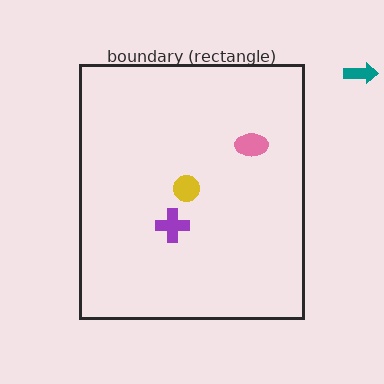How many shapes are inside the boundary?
3 inside, 1 outside.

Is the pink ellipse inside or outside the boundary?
Inside.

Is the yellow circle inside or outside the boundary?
Inside.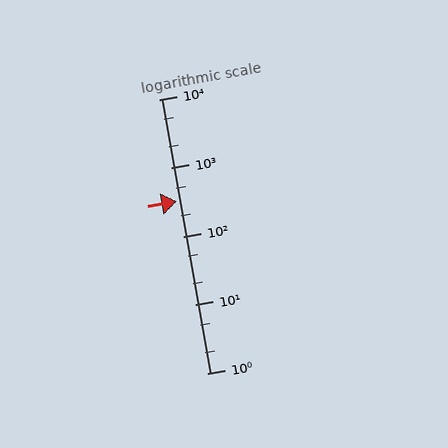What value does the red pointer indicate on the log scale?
The pointer indicates approximately 320.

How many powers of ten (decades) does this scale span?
The scale spans 4 decades, from 1 to 10000.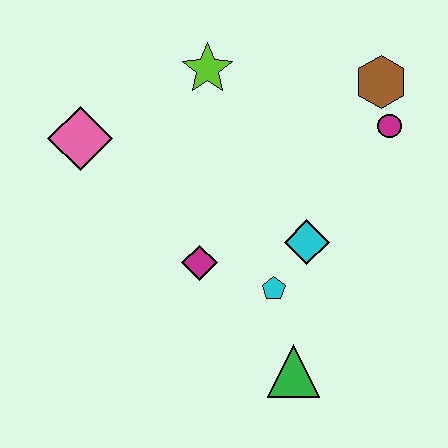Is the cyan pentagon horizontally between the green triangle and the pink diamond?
Yes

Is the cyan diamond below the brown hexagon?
Yes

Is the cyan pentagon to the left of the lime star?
No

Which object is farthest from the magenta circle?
The pink diamond is farthest from the magenta circle.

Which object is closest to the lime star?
The pink diamond is closest to the lime star.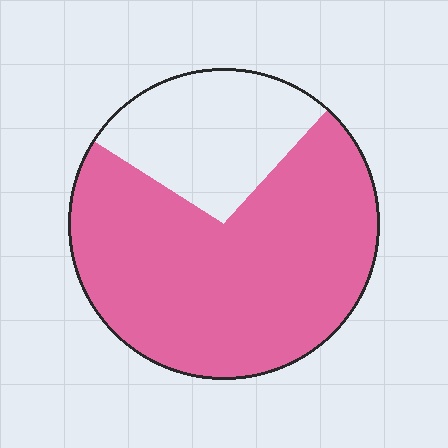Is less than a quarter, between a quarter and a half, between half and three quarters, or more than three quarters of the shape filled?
Between half and three quarters.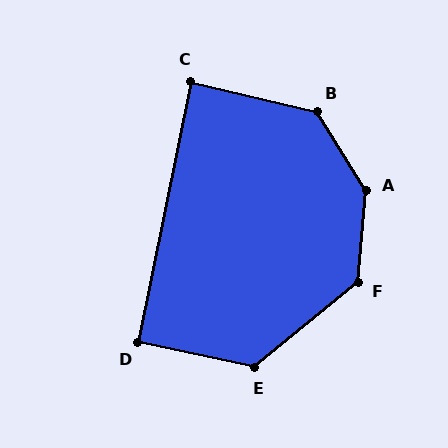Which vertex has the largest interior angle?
A, at approximately 143 degrees.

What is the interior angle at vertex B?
Approximately 135 degrees (obtuse).